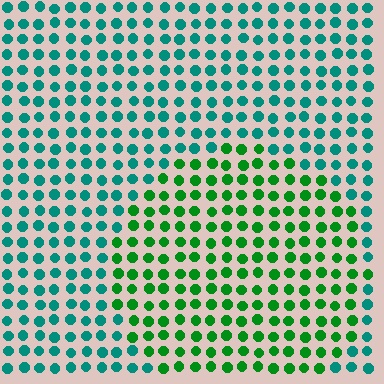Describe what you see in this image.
The image is filled with small teal elements in a uniform arrangement. A circle-shaped region is visible where the elements are tinted to a slightly different hue, forming a subtle color boundary.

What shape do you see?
I see a circle.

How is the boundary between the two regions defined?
The boundary is defined purely by a slight shift in hue (about 43 degrees). Spacing, size, and orientation are identical on both sides.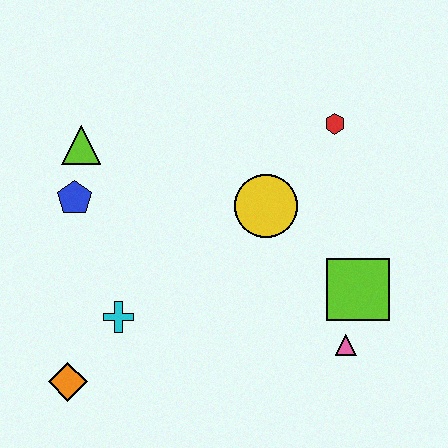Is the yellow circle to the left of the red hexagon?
Yes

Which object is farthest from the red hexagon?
The orange diamond is farthest from the red hexagon.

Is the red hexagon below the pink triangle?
No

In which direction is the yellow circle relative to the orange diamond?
The yellow circle is to the right of the orange diamond.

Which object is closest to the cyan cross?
The orange diamond is closest to the cyan cross.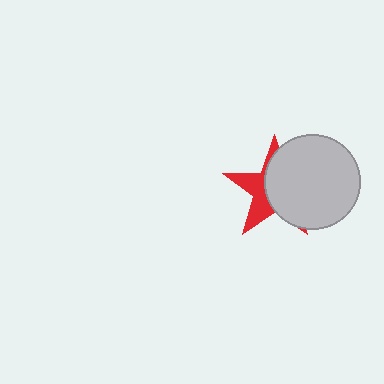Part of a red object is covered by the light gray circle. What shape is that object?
It is a star.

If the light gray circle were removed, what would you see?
You would see the complete red star.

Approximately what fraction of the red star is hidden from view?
Roughly 60% of the red star is hidden behind the light gray circle.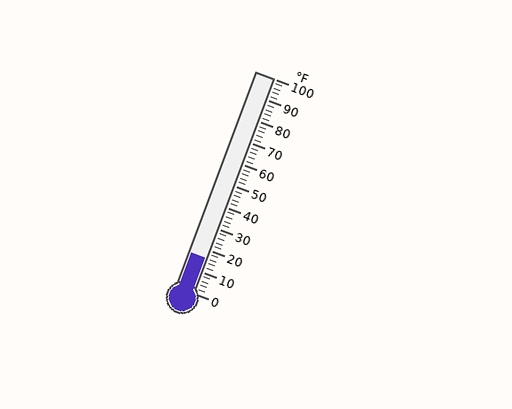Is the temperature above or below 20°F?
The temperature is below 20°F.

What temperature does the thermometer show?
The thermometer shows approximately 16°F.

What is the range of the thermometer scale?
The thermometer scale ranges from 0°F to 100°F.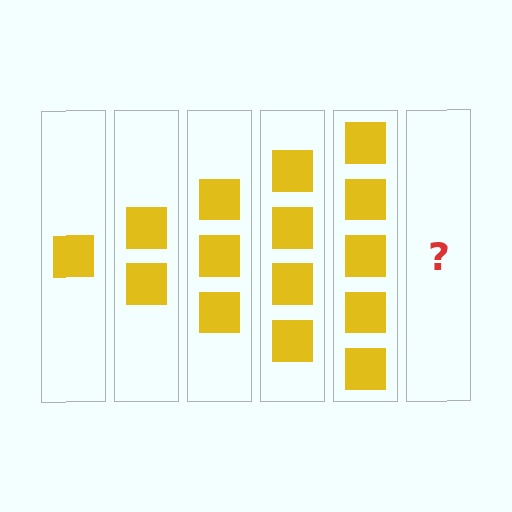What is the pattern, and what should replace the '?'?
The pattern is that each step adds one more square. The '?' should be 6 squares.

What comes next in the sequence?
The next element should be 6 squares.